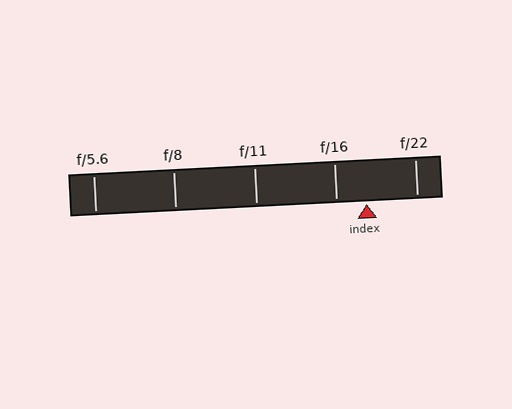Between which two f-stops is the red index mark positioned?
The index mark is between f/16 and f/22.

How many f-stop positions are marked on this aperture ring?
There are 5 f-stop positions marked.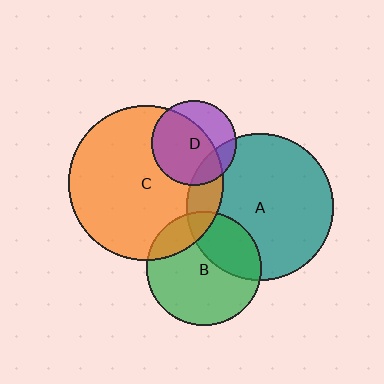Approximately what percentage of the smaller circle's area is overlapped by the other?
Approximately 15%.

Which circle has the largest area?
Circle C (orange).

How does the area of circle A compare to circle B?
Approximately 1.6 times.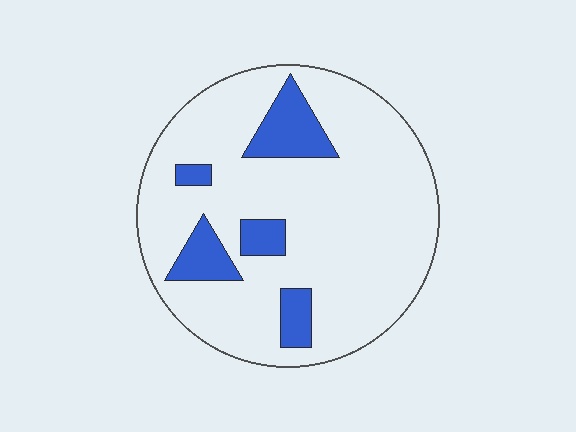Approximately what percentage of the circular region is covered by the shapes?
Approximately 15%.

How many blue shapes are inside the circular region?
5.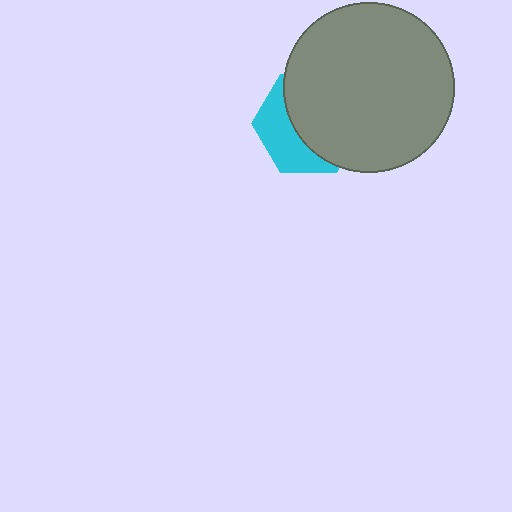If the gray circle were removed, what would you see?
You would see the complete cyan hexagon.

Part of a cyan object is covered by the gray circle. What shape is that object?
It is a hexagon.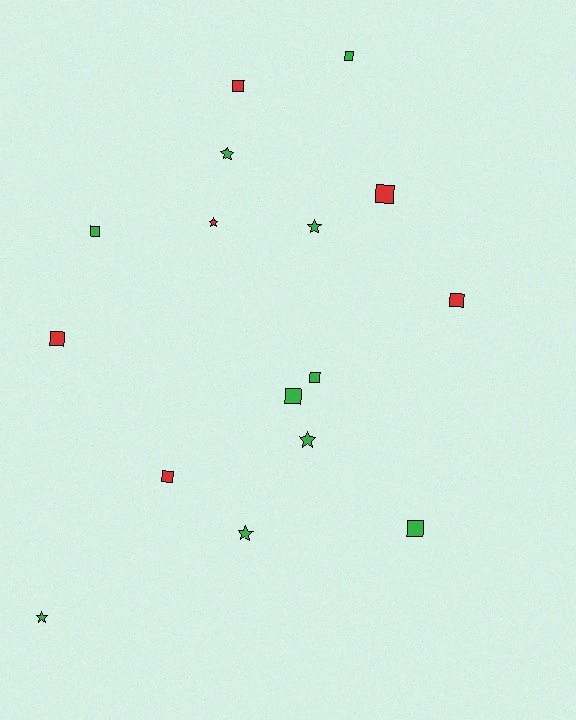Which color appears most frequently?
Green, with 10 objects.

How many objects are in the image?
There are 16 objects.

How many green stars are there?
There are 5 green stars.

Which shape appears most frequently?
Square, with 10 objects.